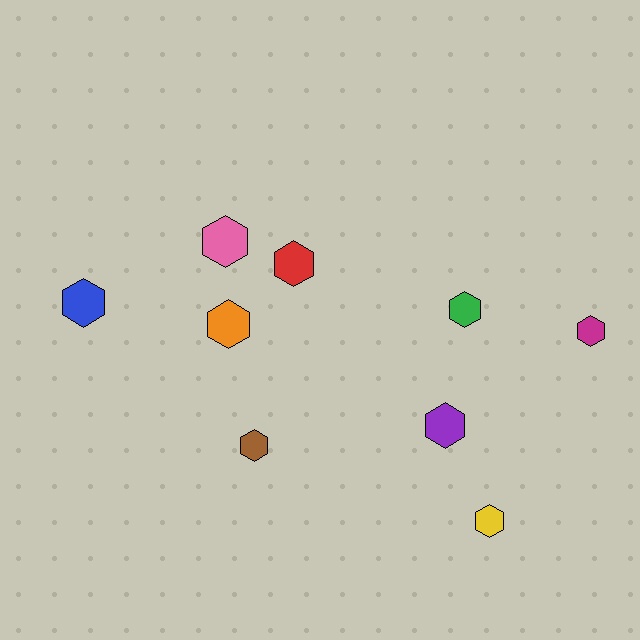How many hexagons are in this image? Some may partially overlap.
There are 9 hexagons.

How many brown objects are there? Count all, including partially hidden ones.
There is 1 brown object.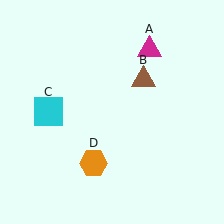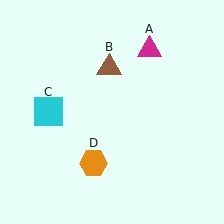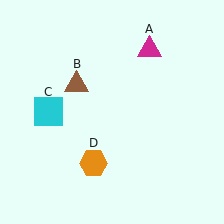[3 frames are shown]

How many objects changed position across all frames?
1 object changed position: brown triangle (object B).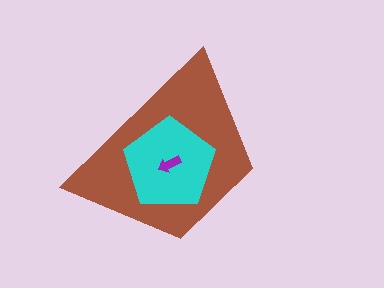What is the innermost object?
The purple arrow.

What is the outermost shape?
The brown trapezoid.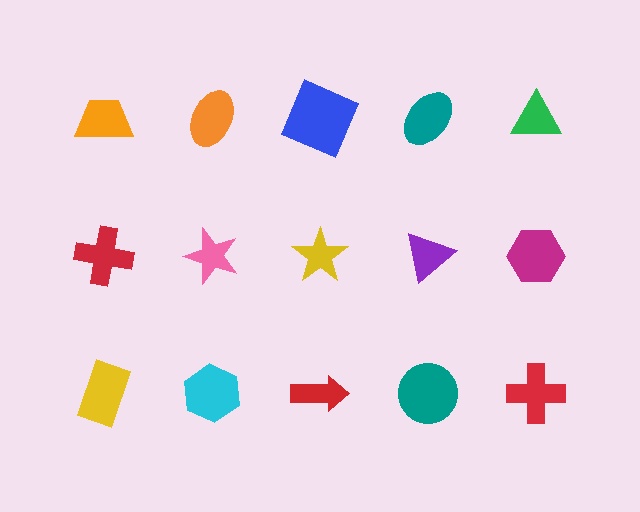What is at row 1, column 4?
A teal ellipse.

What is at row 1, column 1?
An orange trapezoid.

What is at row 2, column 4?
A purple triangle.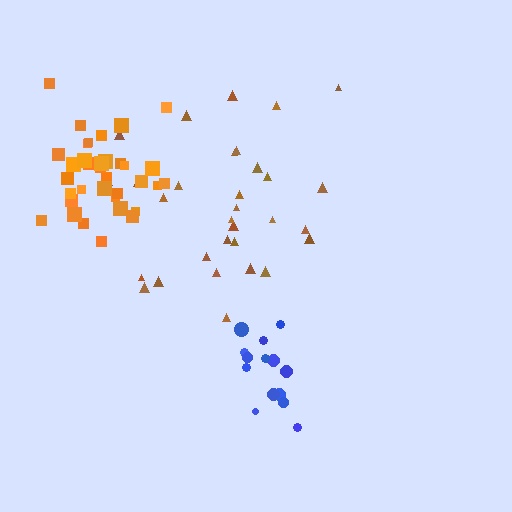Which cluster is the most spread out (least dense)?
Brown.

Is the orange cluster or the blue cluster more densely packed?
Orange.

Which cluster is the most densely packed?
Orange.